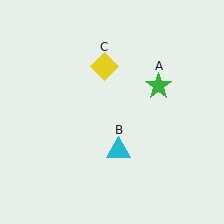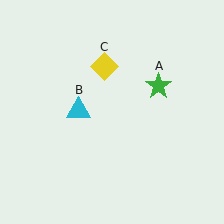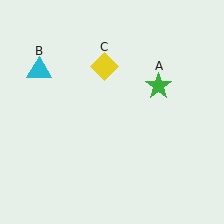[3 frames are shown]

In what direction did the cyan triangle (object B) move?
The cyan triangle (object B) moved up and to the left.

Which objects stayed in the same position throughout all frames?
Green star (object A) and yellow diamond (object C) remained stationary.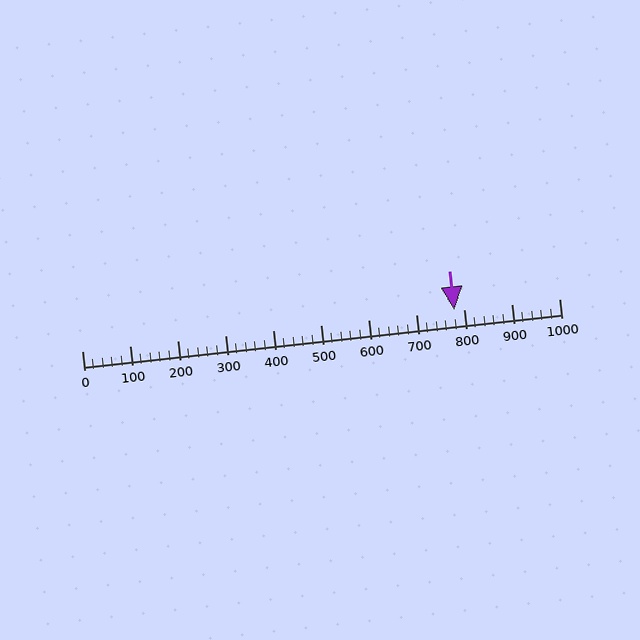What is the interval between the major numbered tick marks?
The major tick marks are spaced 100 units apart.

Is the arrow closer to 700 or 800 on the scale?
The arrow is closer to 800.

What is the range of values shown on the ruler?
The ruler shows values from 0 to 1000.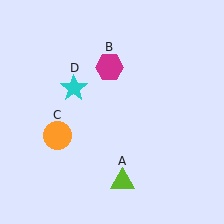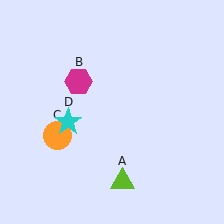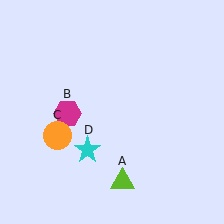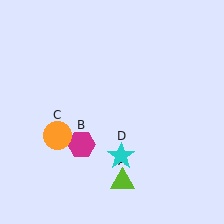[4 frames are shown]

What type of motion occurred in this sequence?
The magenta hexagon (object B), cyan star (object D) rotated counterclockwise around the center of the scene.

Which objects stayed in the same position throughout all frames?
Lime triangle (object A) and orange circle (object C) remained stationary.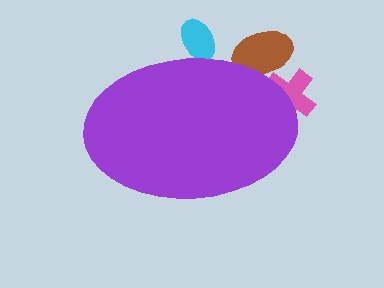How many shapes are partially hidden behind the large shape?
3 shapes are partially hidden.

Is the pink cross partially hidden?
Yes, the pink cross is partially hidden behind the purple ellipse.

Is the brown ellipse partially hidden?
Yes, the brown ellipse is partially hidden behind the purple ellipse.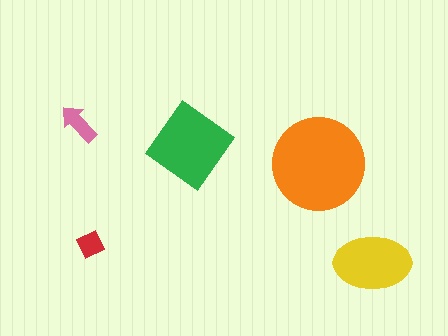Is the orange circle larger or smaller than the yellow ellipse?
Larger.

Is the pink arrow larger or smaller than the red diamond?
Larger.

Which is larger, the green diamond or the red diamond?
The green diamond.